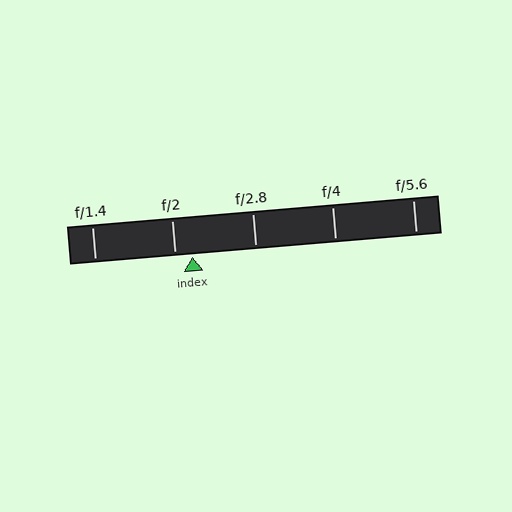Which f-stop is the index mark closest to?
The index mark is closest to f/2.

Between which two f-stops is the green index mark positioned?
The index mark is between f/2 and f/2.8.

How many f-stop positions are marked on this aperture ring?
There are 5 f-stop positions marked.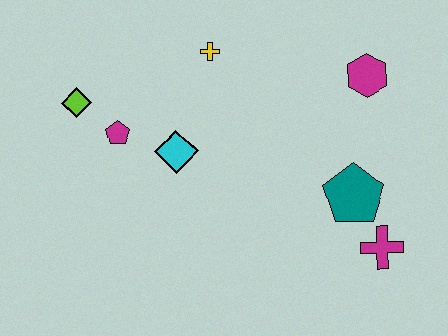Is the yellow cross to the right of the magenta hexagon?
No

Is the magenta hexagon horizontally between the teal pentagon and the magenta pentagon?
No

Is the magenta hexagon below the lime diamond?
No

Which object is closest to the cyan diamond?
The magenta pentagon is closest to the cyan diamond.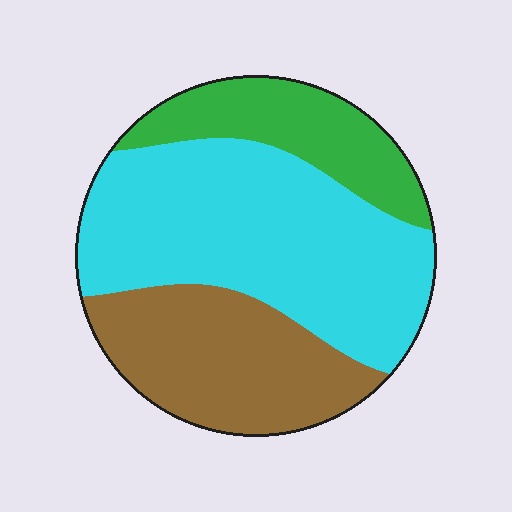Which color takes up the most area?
Cyan, at roughly 50%.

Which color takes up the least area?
Green, at roughly 20%.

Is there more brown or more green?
Brown.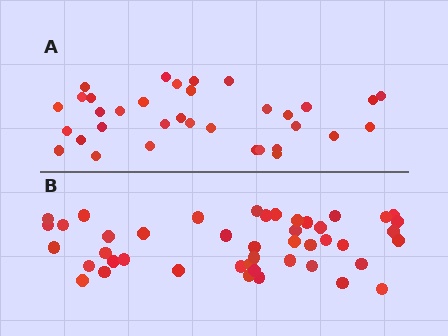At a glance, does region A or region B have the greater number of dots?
Region B (the bottom region) has more dots.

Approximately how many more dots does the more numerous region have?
Region B has roughly 12 or so more dots than region A.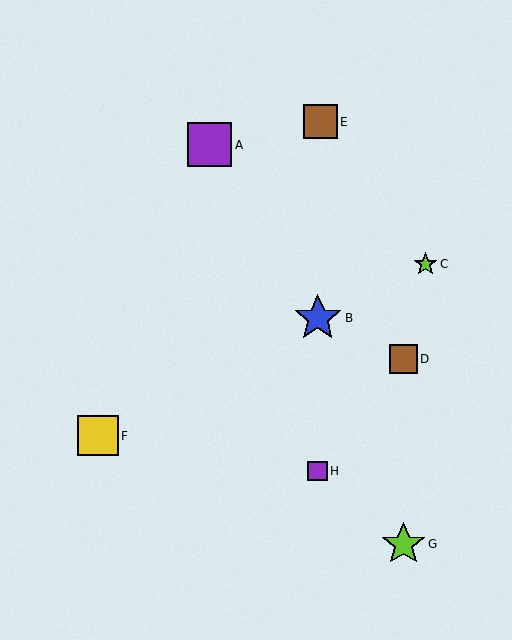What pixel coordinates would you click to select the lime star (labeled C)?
Click at (426, 264) to select the lime star C.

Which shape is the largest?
The blue star (labeled B) is the largest.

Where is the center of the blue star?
The center of the blue star is at (318, 318).